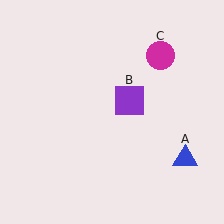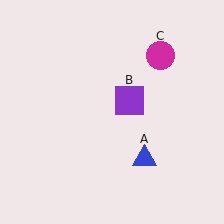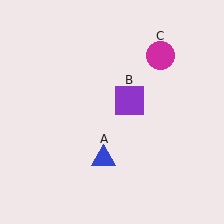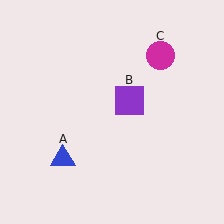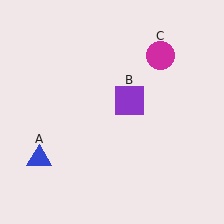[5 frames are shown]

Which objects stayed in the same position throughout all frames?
Purple square (object B) and magenta circle (object C) remained stationary.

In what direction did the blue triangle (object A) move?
The blue triangle (object A) moved left.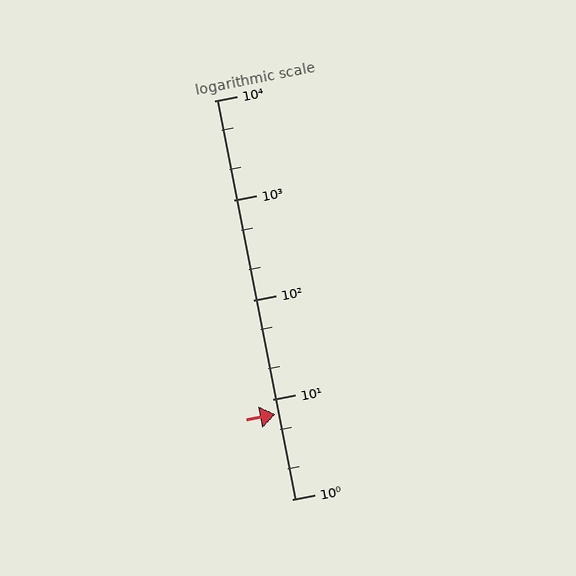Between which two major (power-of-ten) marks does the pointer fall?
The pointer is between 1 and 10.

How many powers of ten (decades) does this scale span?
The scale spans 4 decades, from 1 to 10000.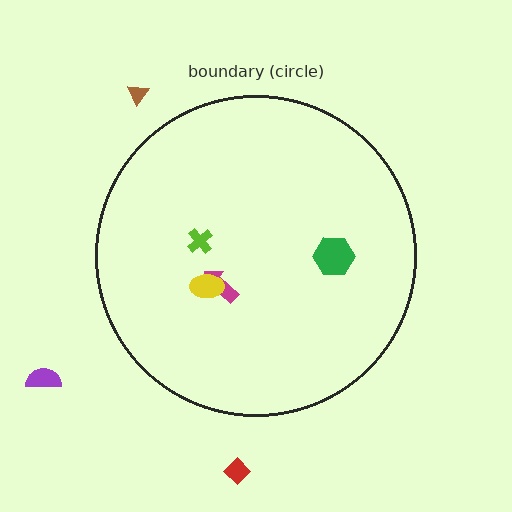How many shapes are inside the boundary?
4 inside, 3 outside.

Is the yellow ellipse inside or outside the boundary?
Inside.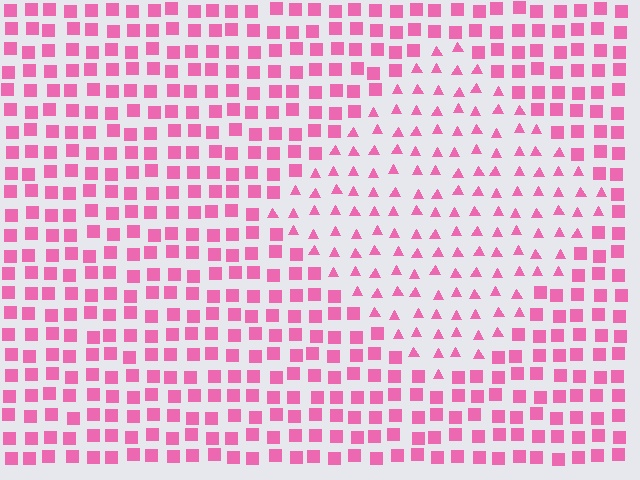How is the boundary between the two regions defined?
The boundary is defined by a change in element shape: triangles inside vs. squares outside. All elements share the same color and spacing.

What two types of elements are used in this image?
The image uses triangles inside the diamond region and squares outside it.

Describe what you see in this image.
The image is filled with small pink elements arranged in a uniform grid. A diamond-shaped region contains triangles, while the surrounding area contains squares. The boundary is defined purely by the change in element shape.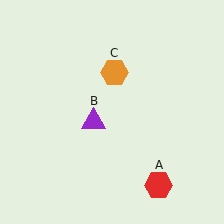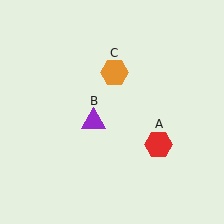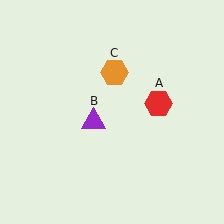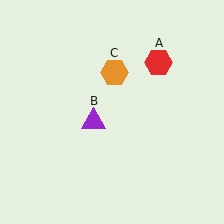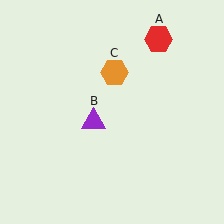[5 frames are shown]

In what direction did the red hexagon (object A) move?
The red hexagon (object A) moved up.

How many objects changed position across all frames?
1 object changed position: red hexagon (object A).